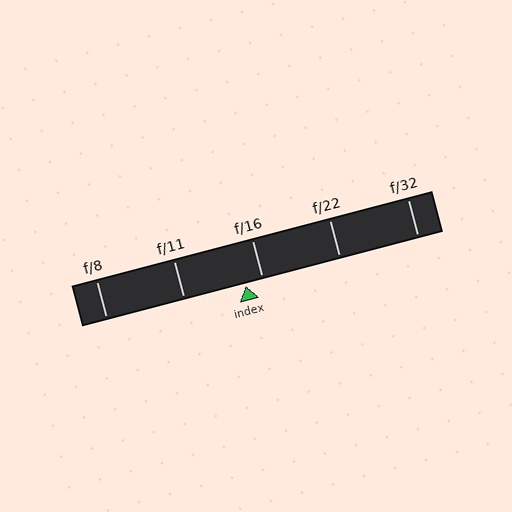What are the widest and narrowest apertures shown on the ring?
The widest aperture shown is f/8 and the narrowest is f/32.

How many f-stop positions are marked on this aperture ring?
There are 5 f-stop positions marked.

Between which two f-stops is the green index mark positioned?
The index mark is between f/11 and f/16.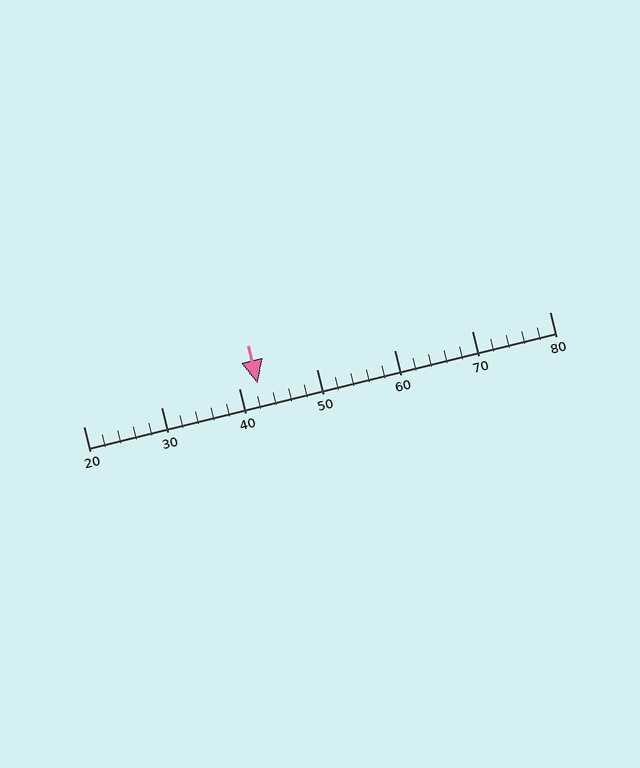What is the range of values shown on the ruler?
The ruler shows values from 20 to 80.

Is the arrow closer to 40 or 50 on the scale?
The arrow is closer to 40.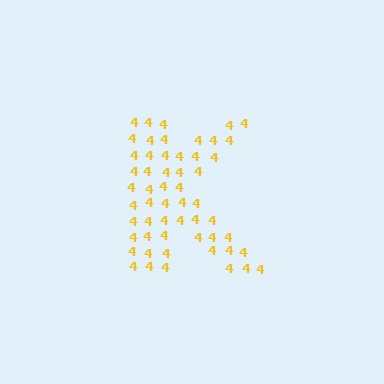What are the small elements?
The small elements are digit 4's.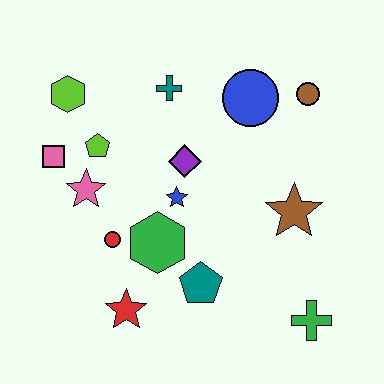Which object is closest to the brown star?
The green cross is closest to the brown star.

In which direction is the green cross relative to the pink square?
The green cross is to the right of the pink square.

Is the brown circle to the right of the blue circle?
Yes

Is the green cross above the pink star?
No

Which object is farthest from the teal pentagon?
The lime hexagon is farthest from the teal pentagon.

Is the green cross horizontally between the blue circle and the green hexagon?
No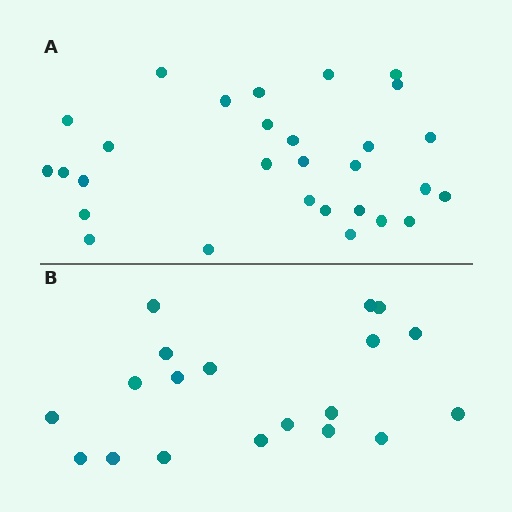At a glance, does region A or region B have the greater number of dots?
Region A (the top region) has more dots.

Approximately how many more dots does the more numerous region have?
Region A has roughly 10 or so more dots than region B.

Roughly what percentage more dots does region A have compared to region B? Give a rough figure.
About 55% more.